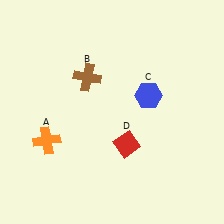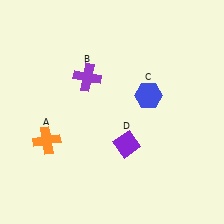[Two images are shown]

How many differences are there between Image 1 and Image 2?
There are 2 differences between the two images.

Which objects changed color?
B changed from brown to purple. D changed from red to purple.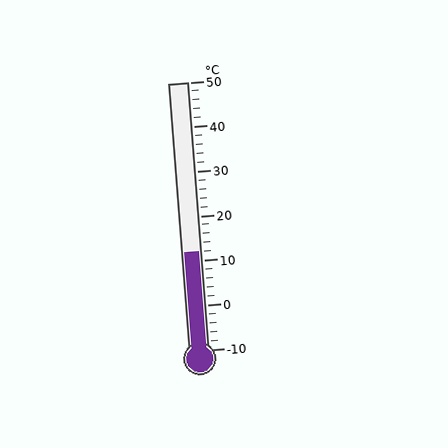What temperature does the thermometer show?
The thermometer shows approximately 12°C.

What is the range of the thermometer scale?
The thermometer scale ranges from -10°C to 50°C.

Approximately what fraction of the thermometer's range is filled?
The thermometer is filled to approximately 35% of its range.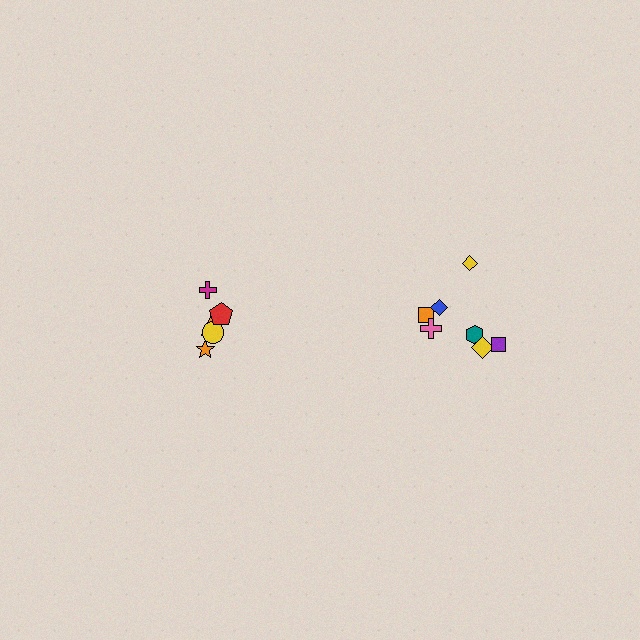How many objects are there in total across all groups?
There are 12 objects.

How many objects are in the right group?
There are 7 objects.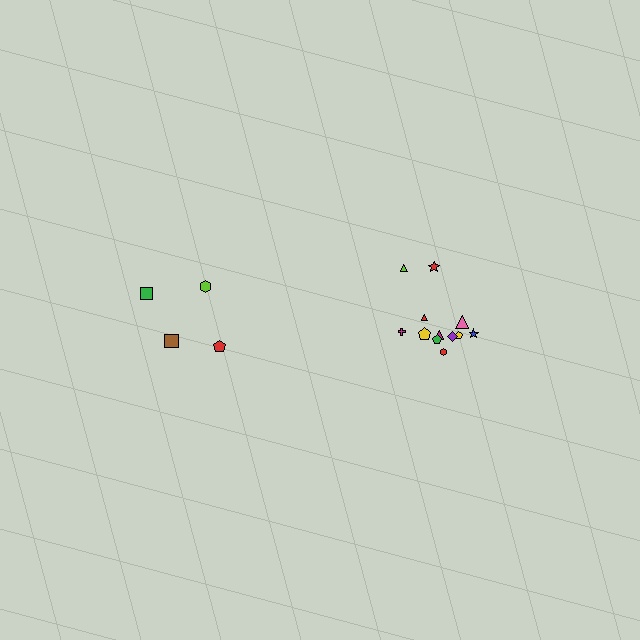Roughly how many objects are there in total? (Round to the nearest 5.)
Roughly 15 objects in total.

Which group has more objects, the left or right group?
The right group.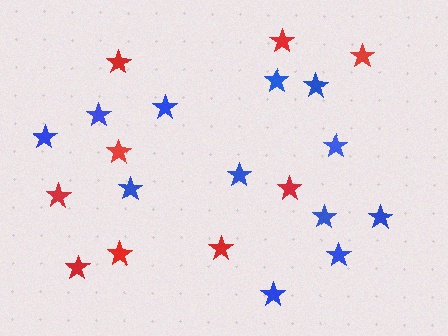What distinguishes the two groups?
There are 2 groups: one group of blue stars (12) and one group of red stars (9).